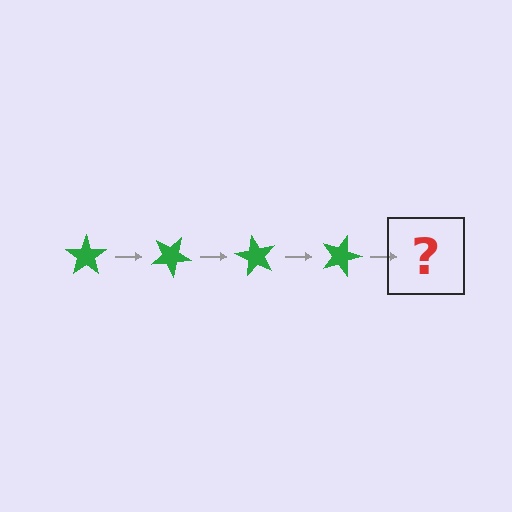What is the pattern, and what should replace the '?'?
The pattern is that the star rotates 30 degrees each step. The '?' should be a green star rotated 120 degrees.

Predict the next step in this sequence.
The next step is a green star rotated 120 degrees.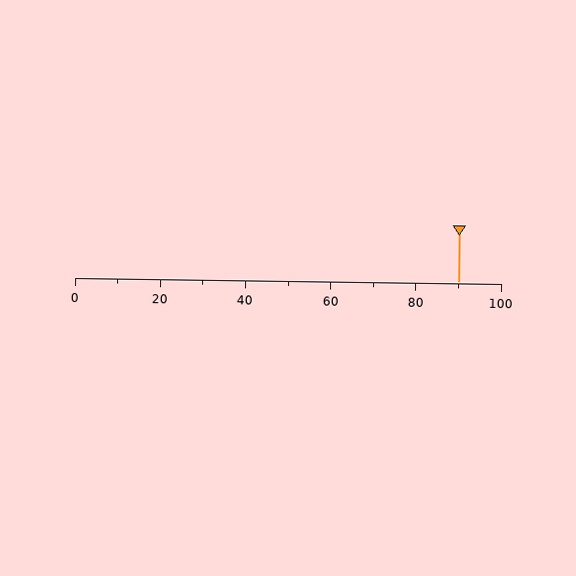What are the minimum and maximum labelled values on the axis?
The axis runs from 0 to 100.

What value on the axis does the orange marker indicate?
The marker indicates approximately 90.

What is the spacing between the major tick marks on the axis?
The major ticks are spaced 20 apart.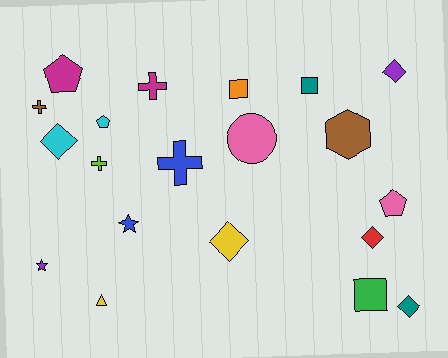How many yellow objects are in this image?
There are 2 yellow objects.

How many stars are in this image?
There are 2 stars.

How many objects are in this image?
There are 20 objects.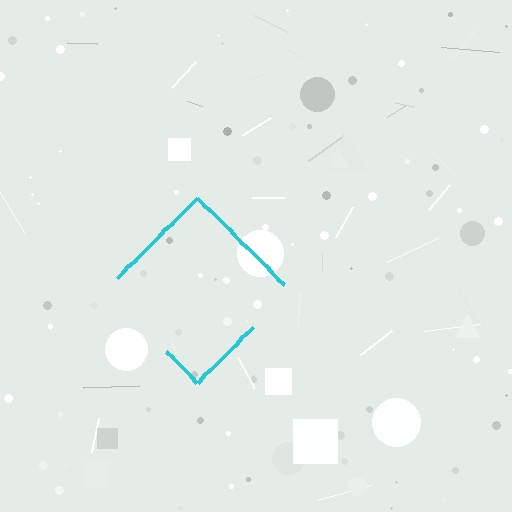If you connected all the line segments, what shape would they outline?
They would outline a diamond.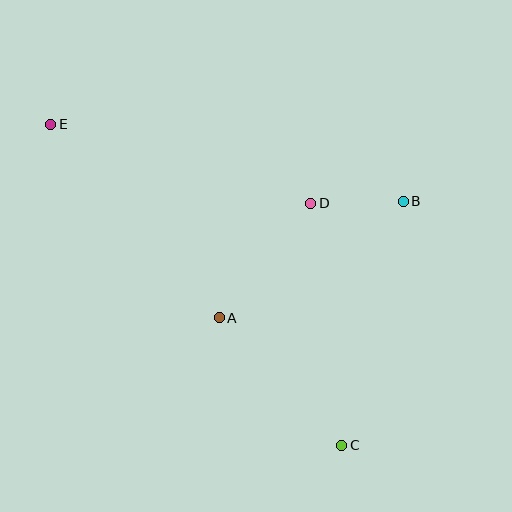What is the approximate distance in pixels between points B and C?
The distance between B and C is approximately 252 pixels.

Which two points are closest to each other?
Points B and D are closest to each other.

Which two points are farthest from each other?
Points C and E are farthest from each other.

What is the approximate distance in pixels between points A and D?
The distance between A and D is approximately 146 pixels.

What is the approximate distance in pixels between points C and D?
The distance between C and D is approximately 244 pixels.